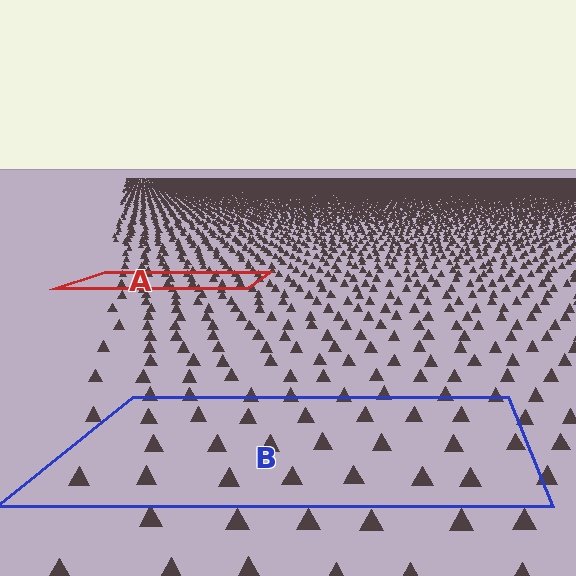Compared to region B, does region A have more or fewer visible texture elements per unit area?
Region A has more texture elements per unit area — they are packed more densely because it is farther away.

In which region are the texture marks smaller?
The texture marks are smaller in region A, because it is farther away.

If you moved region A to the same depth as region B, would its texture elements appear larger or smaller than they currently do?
They would appear larger. At a closer depth, the same texture elements are projected at a bigger on-screen size.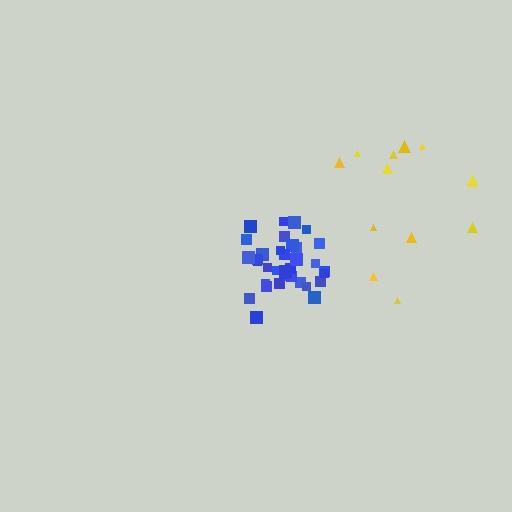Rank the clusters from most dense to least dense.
blue, yellow.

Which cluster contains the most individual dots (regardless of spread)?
Blue (35).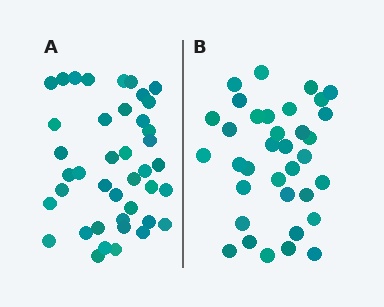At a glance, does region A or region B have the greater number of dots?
Region A (the left region) has more dots.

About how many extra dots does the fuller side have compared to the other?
Region A has about 6 more dots than region B.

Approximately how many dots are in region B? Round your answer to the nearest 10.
About 40 dots. (The exact count is 35, which rounds to 40.)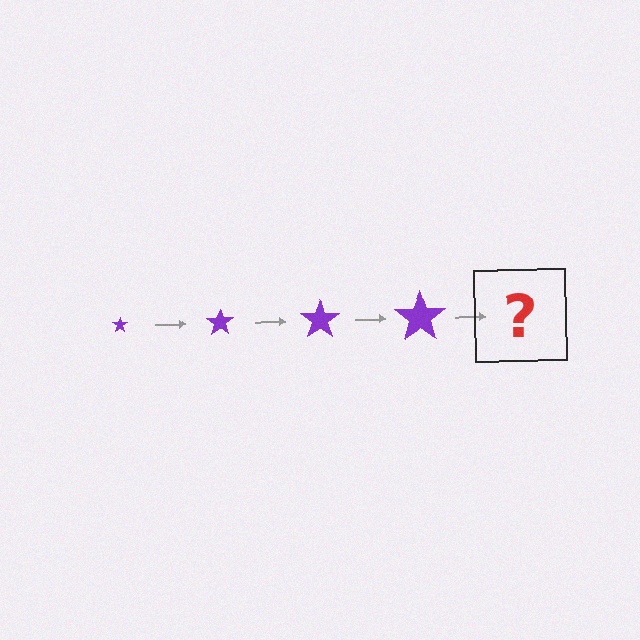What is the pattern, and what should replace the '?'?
The pattern is that the star gets progressively larger each step. The '?' should be a purple star, larger than the previous one.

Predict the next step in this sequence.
The next step is a purple star, larger than the previous one.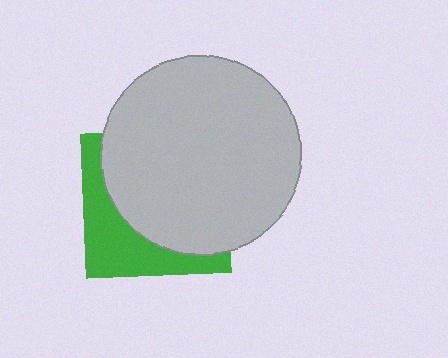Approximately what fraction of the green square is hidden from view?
Roughly 65% of the green square is hidden behind the light gray circle.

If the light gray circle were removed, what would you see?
You would see the complete green square.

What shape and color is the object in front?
The object in front is a light gray circle.